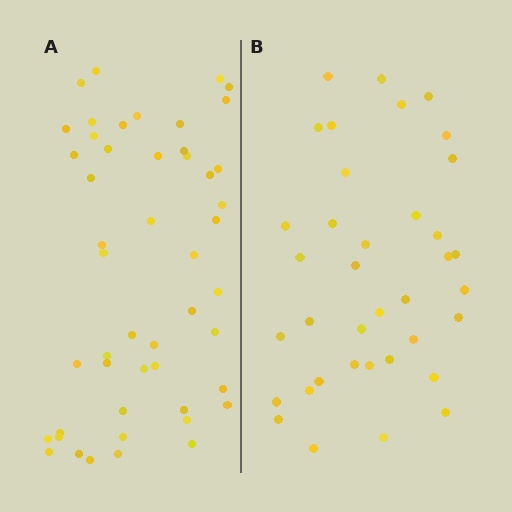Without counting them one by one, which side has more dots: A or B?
Region A (the left region) has more dots.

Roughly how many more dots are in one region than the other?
Region A has roughly 12 or so more dots than region B.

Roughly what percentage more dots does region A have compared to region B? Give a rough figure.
About 30% more.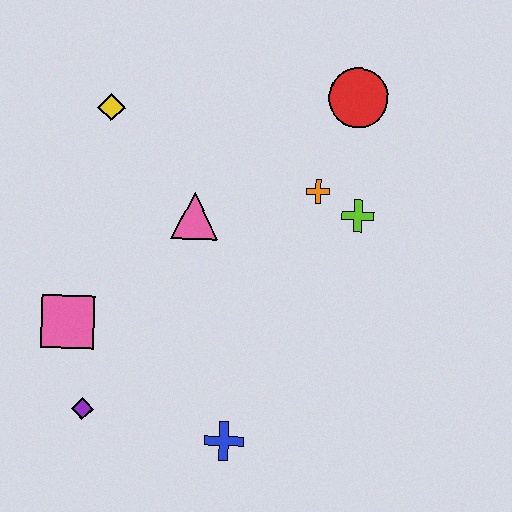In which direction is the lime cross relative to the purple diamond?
The lime cross is to the right of the purple diamond.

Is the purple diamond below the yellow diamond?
Yes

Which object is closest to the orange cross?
The lime cross is closest to the orange cross.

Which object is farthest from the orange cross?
The purple diamond is farthest from the orange cross.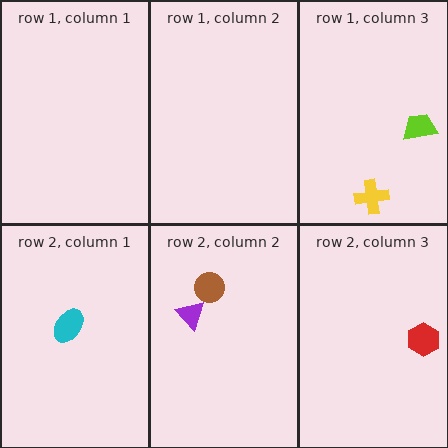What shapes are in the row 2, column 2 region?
The brown circle, the purple triangle.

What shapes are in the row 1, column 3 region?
The lime trapezoid, the yellow cross.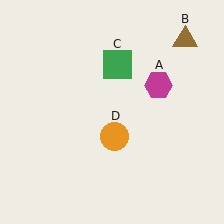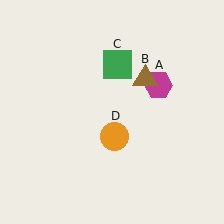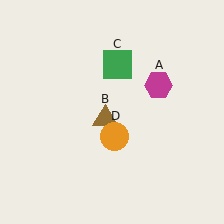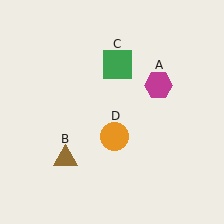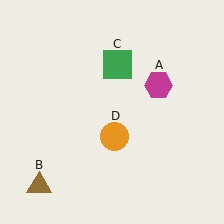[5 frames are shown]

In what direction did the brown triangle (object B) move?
The brown triangle (object B) moved down and to the left.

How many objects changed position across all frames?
1 object changed position: brown triangle (object B).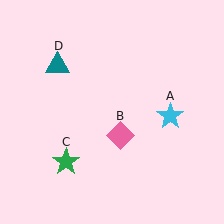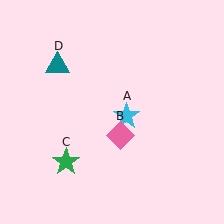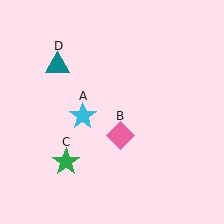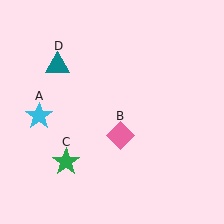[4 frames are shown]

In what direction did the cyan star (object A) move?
The cyan star (object A) moved left.